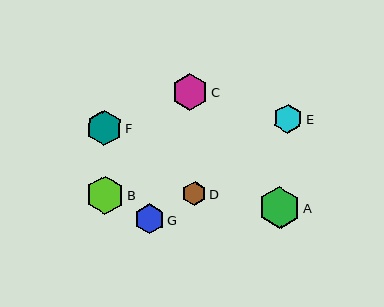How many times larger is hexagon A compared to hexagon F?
Hexagon A is approximately 1.2 times the size of hexagon F.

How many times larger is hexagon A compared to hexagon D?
Hexagon A is approximately 1.7 times the size of hexagon D.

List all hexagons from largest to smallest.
From largest to smallest: A, B, C, F, G, E, D.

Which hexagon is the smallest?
Hexagon D is the smallest with a size of approximately 24 pixels.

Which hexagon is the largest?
Hexagon A is the largest with a size of approximately 42 pixels.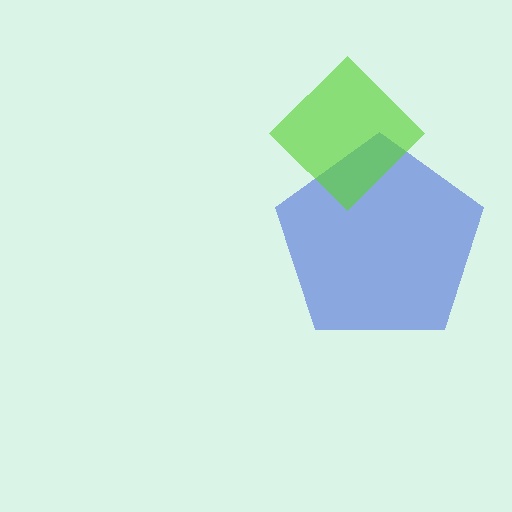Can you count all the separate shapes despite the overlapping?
Yes, there are 2 separate shapes.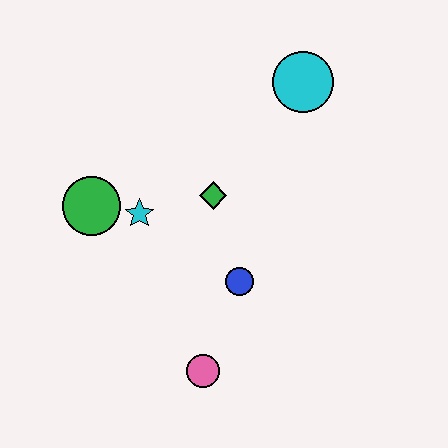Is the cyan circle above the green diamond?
Yes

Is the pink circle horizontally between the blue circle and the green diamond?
No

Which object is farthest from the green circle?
The cyan circle is farthest from the green circle.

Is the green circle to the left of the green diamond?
Yes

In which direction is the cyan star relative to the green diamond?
The cyan star is to the left of the green diamond.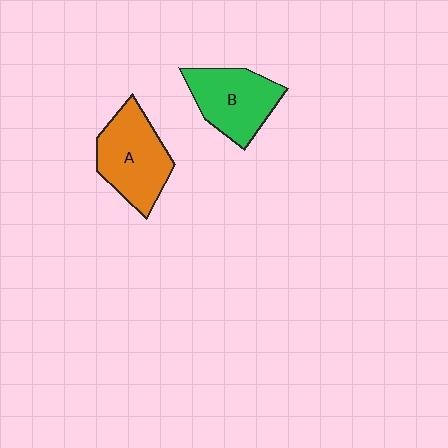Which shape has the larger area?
Shape A (orange).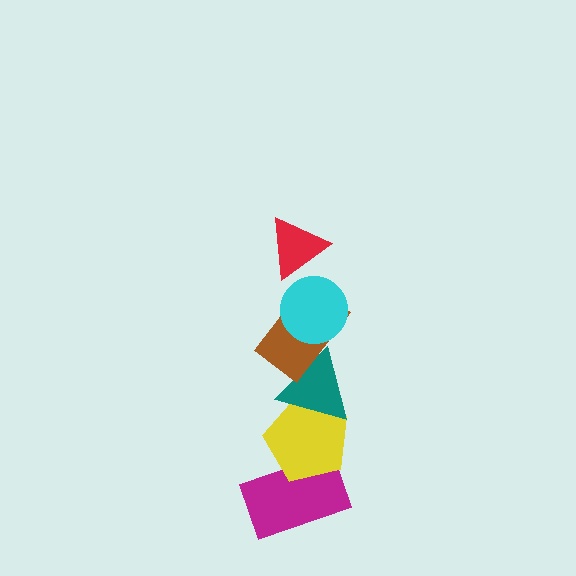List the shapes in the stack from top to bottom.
From top to bottom: the red triangle, the cyan circle, the brown rectangle, the teal triangle, the yellow pentagon, the magenta rectangle.